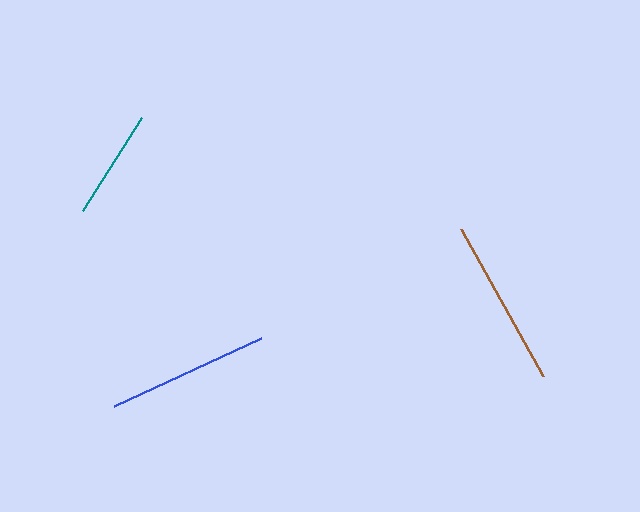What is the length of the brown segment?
The brown segment is approximately 168 pixels long.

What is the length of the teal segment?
The teal segment is approximately 110 pixels long.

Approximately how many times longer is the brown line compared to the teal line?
The brown line is approximately 1.5 times the length of the teal line.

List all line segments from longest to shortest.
From longest to shortest: brown, blue, teal.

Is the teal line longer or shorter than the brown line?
The brown line is longer than the teal line.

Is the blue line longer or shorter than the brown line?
The brown line is longer than the blue line.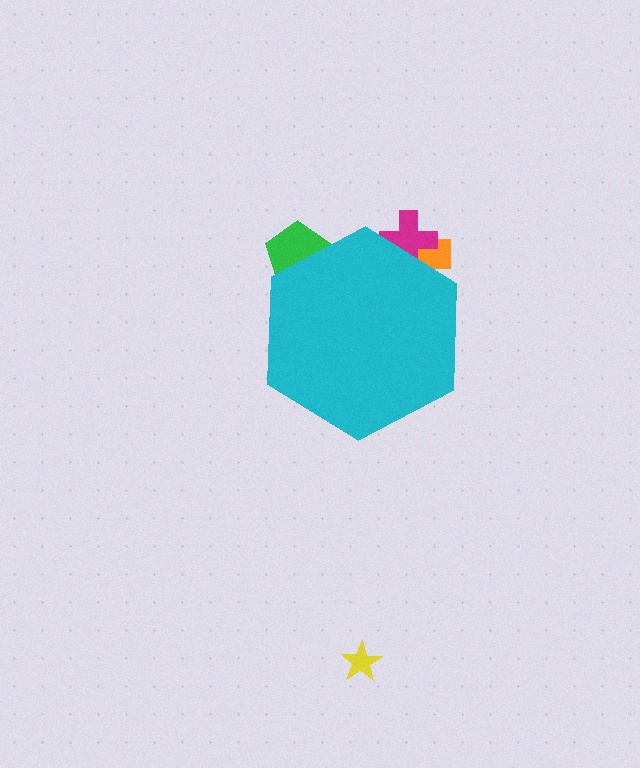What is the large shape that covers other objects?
A cyan hexagon.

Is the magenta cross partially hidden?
Yes, the magenta cross is partially hidden behind the cyan hexagon.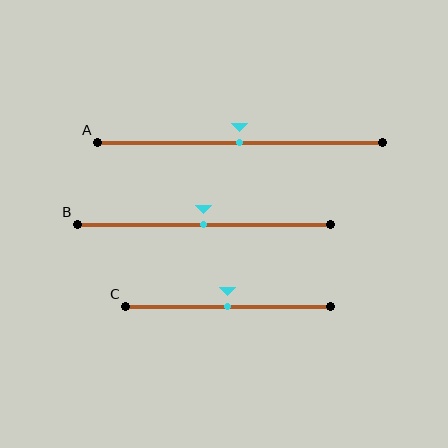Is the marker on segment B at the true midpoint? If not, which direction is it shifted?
Yes, the marker on segment B is at the true midpoint.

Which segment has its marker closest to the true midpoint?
Segment A has its marker closest to the true midpoint.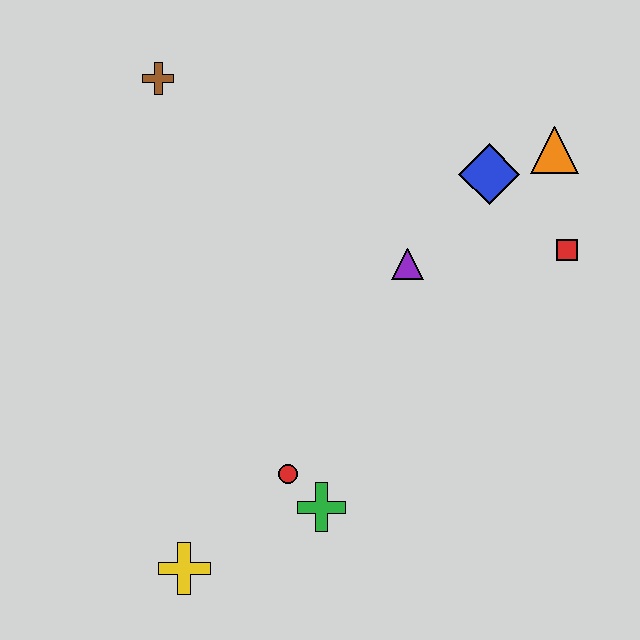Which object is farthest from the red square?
The yellow cross is farthest from the red square.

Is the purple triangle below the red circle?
No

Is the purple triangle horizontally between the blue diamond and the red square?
No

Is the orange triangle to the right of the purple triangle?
Yes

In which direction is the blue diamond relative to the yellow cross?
The blue diamond is above the yellow cross.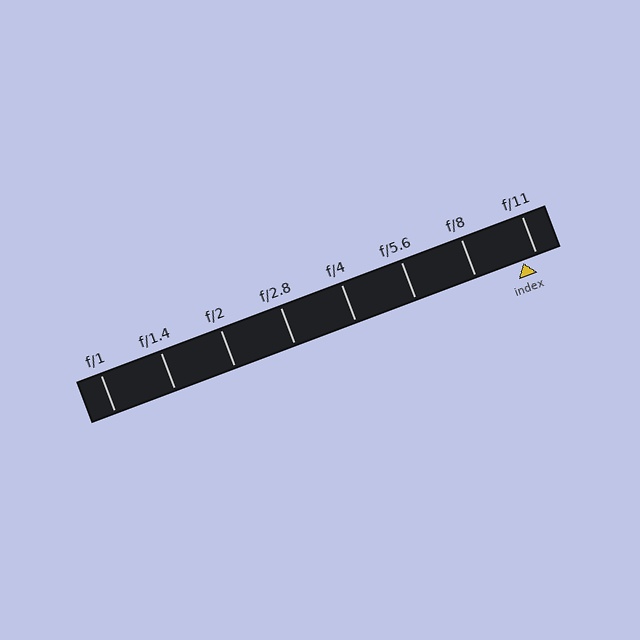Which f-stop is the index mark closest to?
The index mark is closest to f/11.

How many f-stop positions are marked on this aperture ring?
There are 8 f-stop positions marked.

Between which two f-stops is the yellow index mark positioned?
The index mark is between f/8 and f/11.